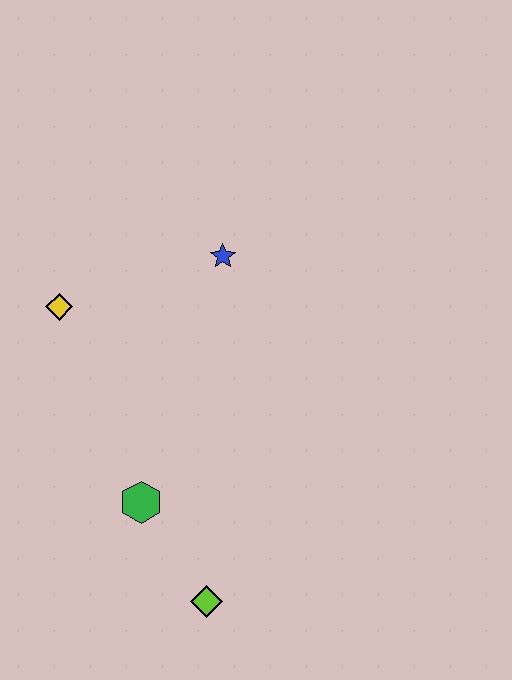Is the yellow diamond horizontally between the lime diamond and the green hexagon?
No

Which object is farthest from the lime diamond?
The blue star is farthest from the lime diamond.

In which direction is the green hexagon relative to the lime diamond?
The green hexagon is above the lime diamond.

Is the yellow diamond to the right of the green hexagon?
No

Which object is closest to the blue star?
The yellow diamond is closest to the blue star.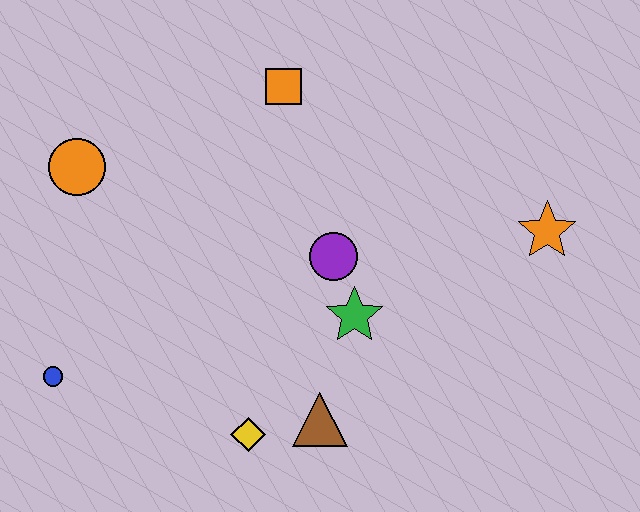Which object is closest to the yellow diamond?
The brown triangle is closest to the yellow diamond.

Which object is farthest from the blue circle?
The orange star is farthest from the blue circle.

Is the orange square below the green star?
No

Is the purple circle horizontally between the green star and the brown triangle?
Yes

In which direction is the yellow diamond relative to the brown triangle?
The yellow diamond is to the left of the brown triangle.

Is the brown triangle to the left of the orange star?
Yes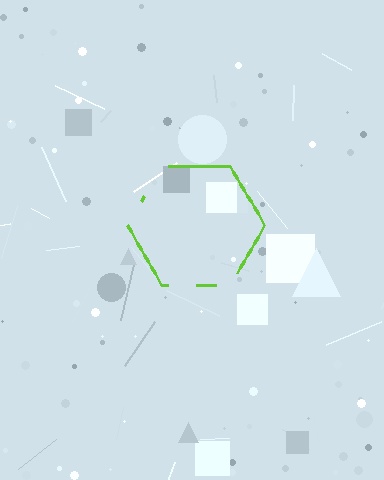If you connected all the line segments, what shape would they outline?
They would outline a hexagon.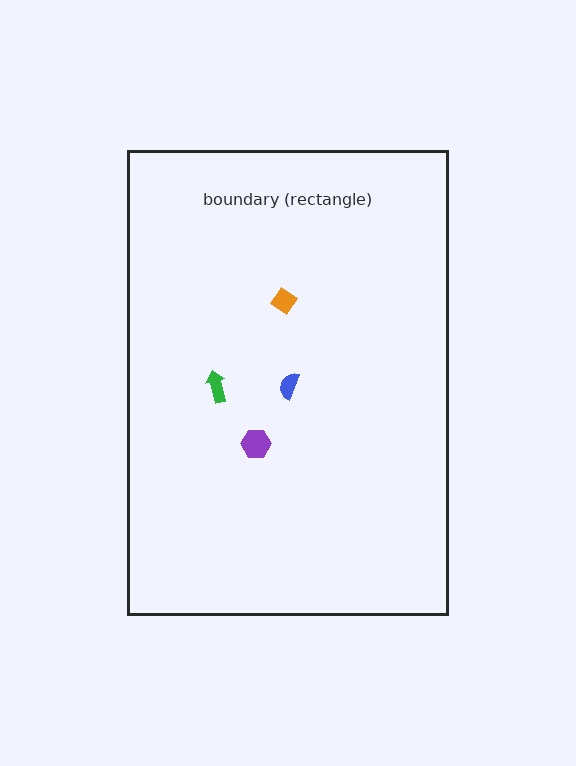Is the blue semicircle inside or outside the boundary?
Inside.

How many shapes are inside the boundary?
4 inside, 0 outside.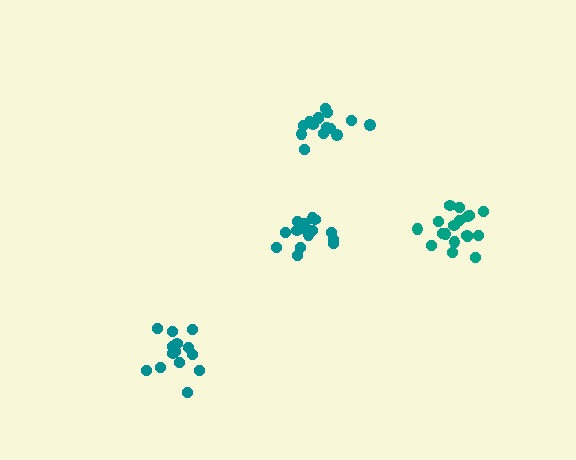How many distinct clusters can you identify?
There are 4 distinct clusters.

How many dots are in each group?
Group 1: 14 dots, Group 2: 17 dots, Group 3: 18 dots, Group 4: 15 dots (64 total).